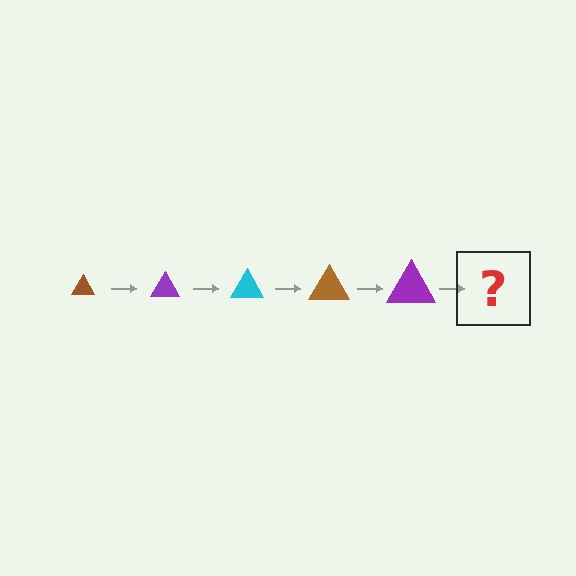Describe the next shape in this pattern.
It should be a cyan triangle, larger than the previous one.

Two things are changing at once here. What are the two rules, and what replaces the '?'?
The two rules are that the triangle grows larger each step and the color cycles through brown, purple, and cyan. The '?' should be a cyan triangle, larger than the previous one.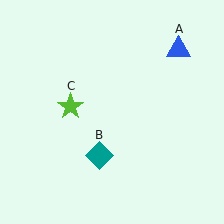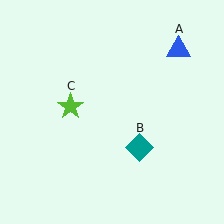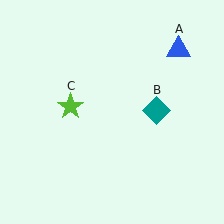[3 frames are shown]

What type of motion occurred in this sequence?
The teal diamond (object B) rotated counterclockwise around the center of the scene.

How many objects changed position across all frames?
1 object changed position: teal diamond (object B).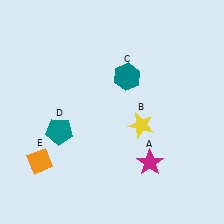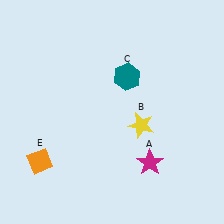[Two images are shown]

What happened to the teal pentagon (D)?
The teal pentagon (D) was removed in Image 2. It was in the bottom-left area of Image 1.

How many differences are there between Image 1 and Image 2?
There is 1 difference between the two images.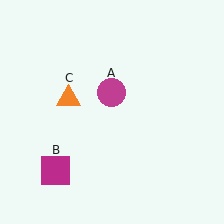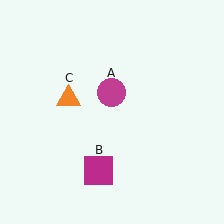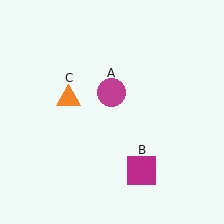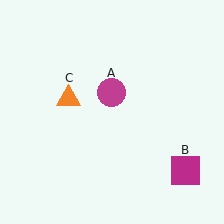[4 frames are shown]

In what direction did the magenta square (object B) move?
The magenta square (object B) moved right.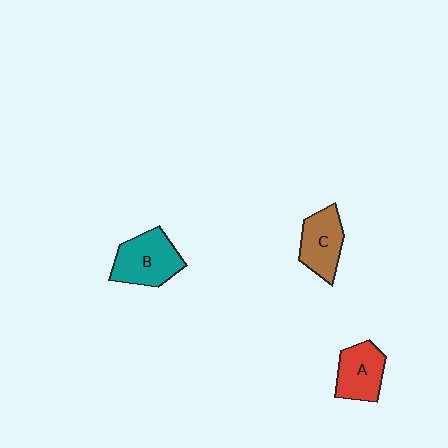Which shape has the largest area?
Shape B (teal).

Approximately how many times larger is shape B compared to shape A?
Approximately 1.2 times.